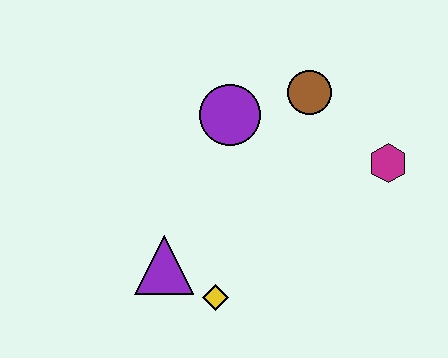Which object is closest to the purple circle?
The brown circle is closest to the purple circle.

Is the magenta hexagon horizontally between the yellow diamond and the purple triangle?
No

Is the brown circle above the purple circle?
Yes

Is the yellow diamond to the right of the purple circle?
No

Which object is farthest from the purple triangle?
The magenta hexagon is farthest from the purple triangle.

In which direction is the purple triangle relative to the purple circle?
The purple triangle is below the purple circle.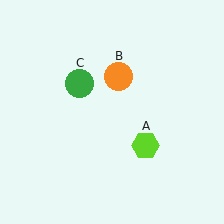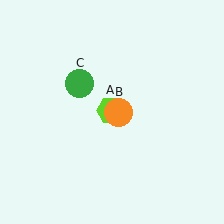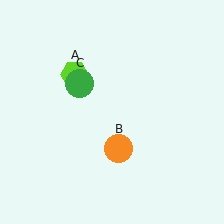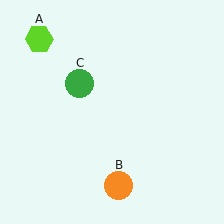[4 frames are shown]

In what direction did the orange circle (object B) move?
The orange circle (object B) moved down.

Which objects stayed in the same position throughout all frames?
Green circle (object C) remained stationary.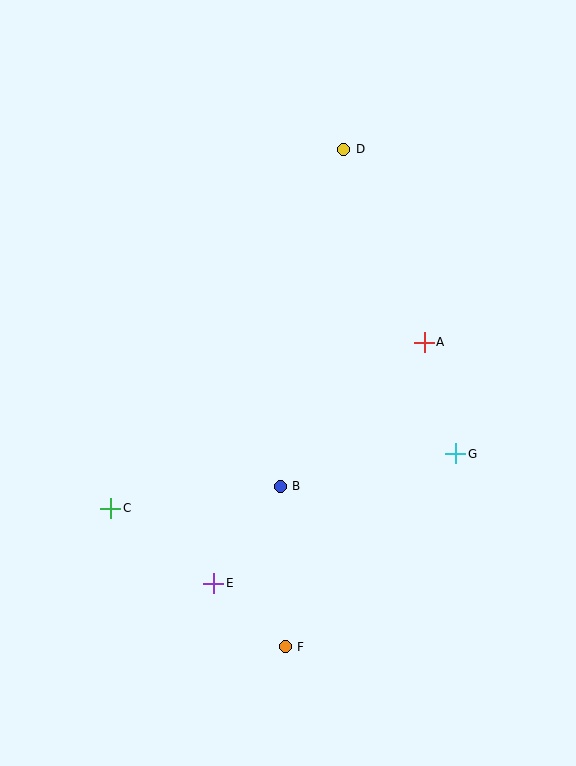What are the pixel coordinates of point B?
Point B is at (280, 486).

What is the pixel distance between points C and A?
The distance between C and A is 355 pixels.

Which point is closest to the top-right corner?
Point D is closest to the top-right corner.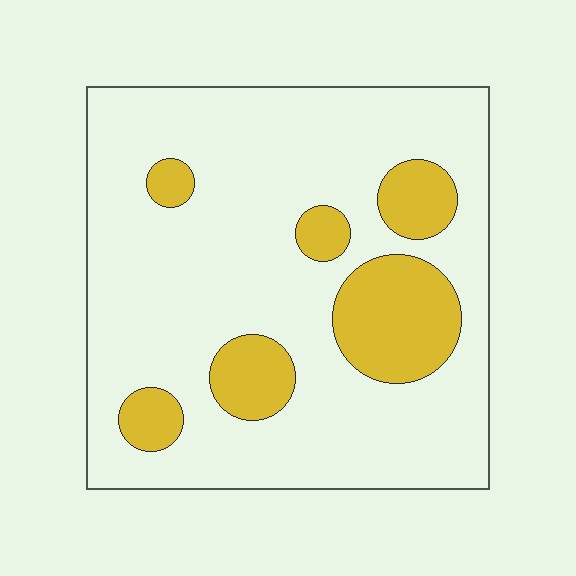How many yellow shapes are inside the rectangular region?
6.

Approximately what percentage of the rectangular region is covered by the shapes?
Approximately 20%.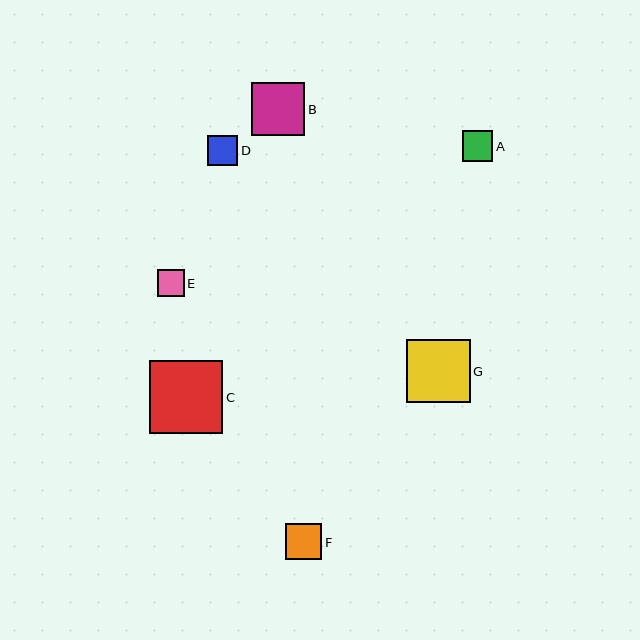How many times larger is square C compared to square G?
Square C is approximately 1.1 times the size of square G.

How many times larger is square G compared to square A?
Square G is approximately 2.1 times the size of square A.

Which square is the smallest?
Square E is the smallest with a size of approximately 27 pixels.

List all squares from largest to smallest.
From largest to smallest: C, G, B, F, A, D, E.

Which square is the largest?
Square C is the largest with a size of approximately 73 pixels.